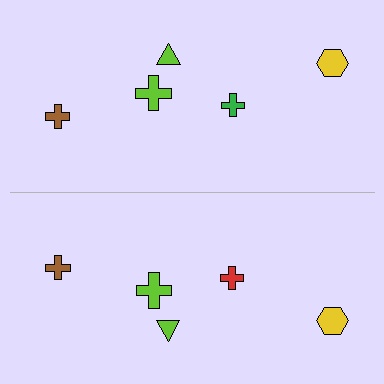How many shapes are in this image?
There are 10 shapes in this image.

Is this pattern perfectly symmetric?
No, the pattern is not perfectly symmetric. The red cross on the bottom side breaks the symmetry — its mirror counterpart is green.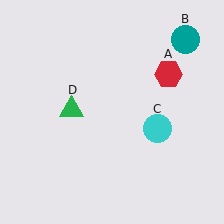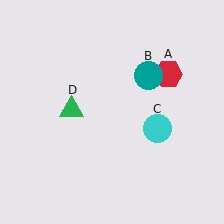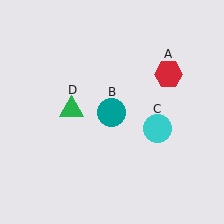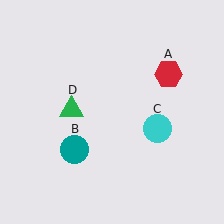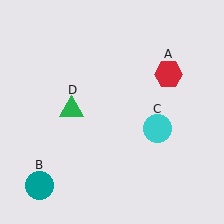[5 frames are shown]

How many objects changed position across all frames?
1 object changed position: teal circle (object B).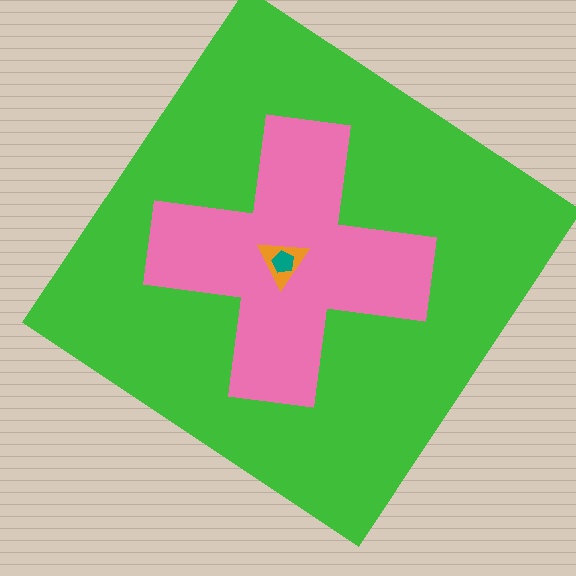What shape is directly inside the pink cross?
The orange triangle.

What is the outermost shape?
The green diamond.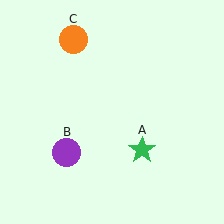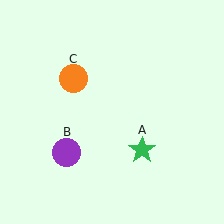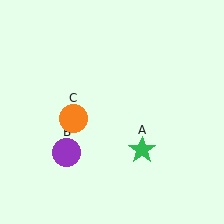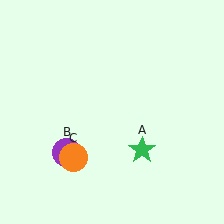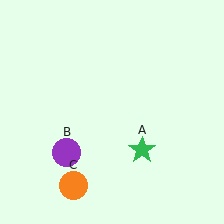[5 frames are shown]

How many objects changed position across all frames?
1 object changed position: orange circle (object C).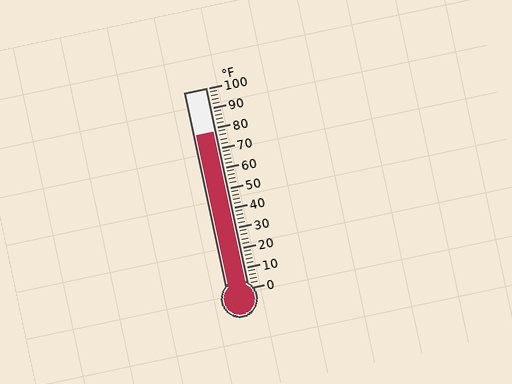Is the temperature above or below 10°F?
The temperature is above 10°F.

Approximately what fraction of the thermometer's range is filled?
The thermometer is filled to approximately 80% of its range.